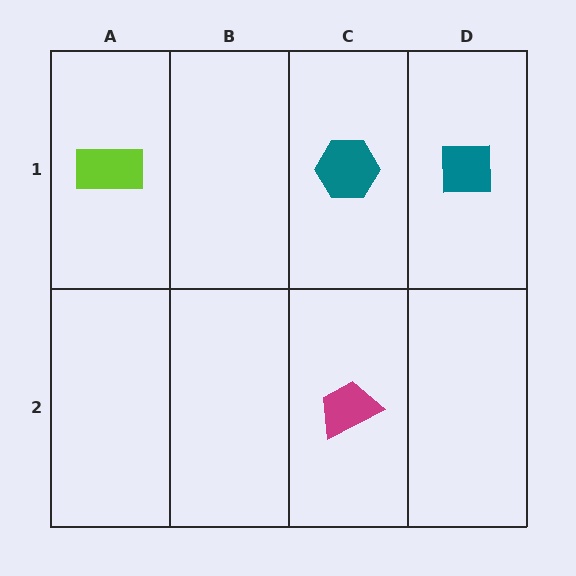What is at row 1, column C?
A teal hexagon.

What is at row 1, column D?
A teal square.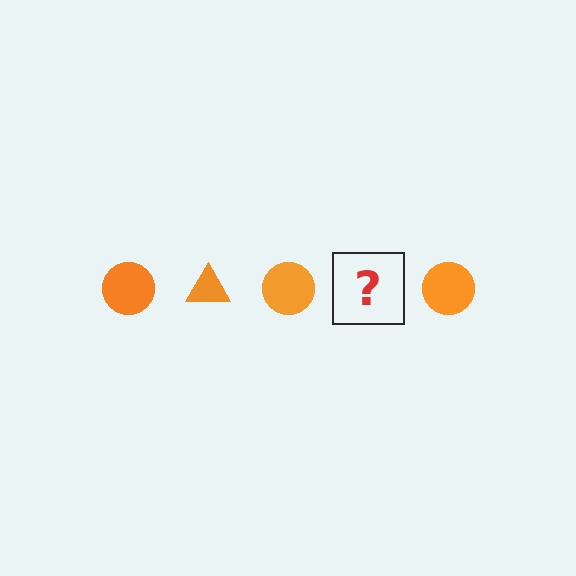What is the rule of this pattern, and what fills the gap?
The rule is that the pattern cycles through circle, triangle shapes in orange. The gap should be filled with an orange triangle.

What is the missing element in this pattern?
The missing element is an orange triangle.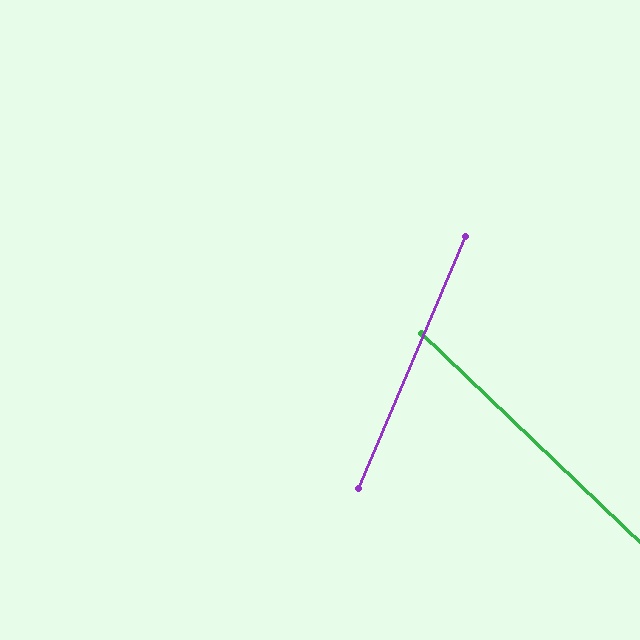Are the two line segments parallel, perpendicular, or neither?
Neither parallel nor perpendicular — they differ by about 69°.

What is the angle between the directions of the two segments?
Approximately 69 degrees.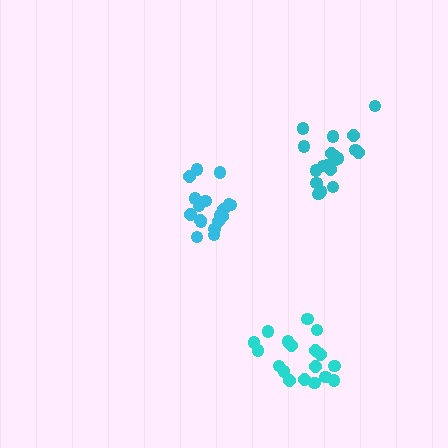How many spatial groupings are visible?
There are 3 spatial groupings.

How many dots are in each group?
Group 1: 18 dots, Group 2: 19 dots, Group 3: 18 dots (55 total).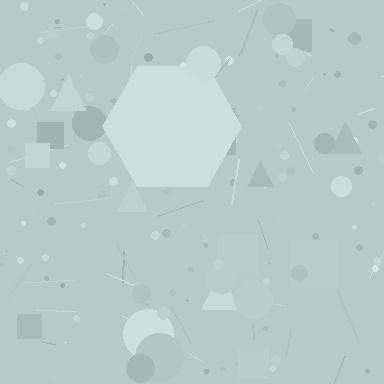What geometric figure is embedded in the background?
A hexagon is embedded in the background.